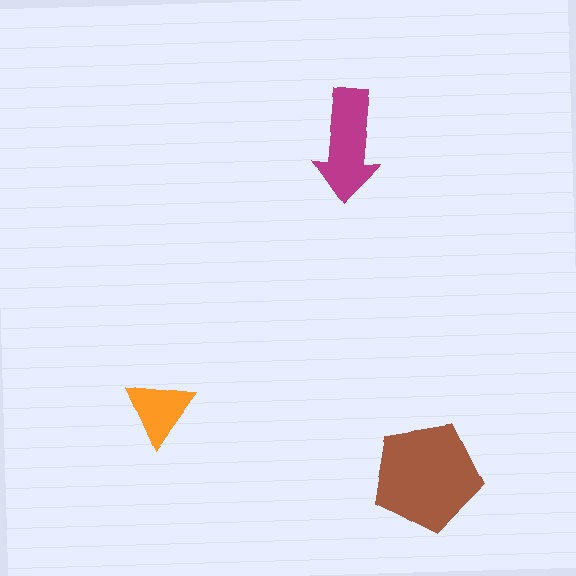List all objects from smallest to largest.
The orange triangle, the magenta arrow, the brown pentagon.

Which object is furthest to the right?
The brown pentagon is rightmost.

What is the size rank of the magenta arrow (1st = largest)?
2nd.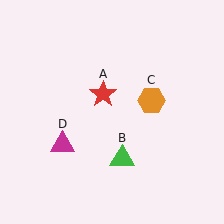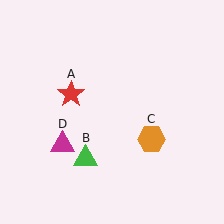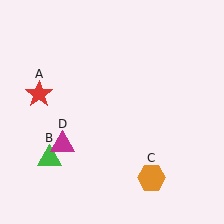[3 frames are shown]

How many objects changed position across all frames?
3 objects changed position: red star (object A), green triangle (object B), orange hexagon (object C).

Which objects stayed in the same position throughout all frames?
Magenta triangle (object D) remained stationary.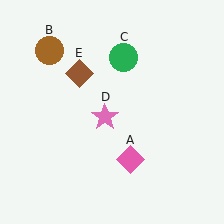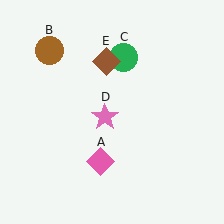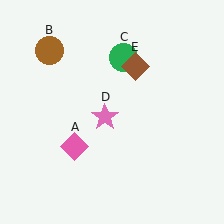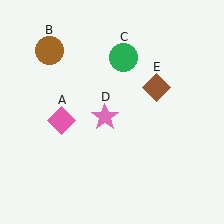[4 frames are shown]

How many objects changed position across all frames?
2 objects changed position: pink diamond (object A), brown diamond (object E).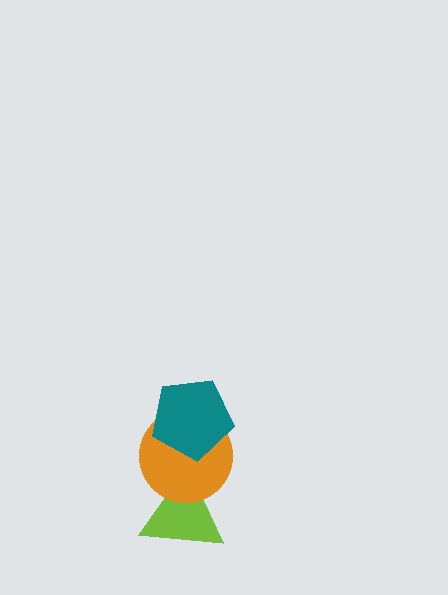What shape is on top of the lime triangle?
The orange circle is on top of the lime triangle.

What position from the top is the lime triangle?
The lime triangle is 3rd from the top.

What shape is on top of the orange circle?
The teal pentagon is on top of the orange circle.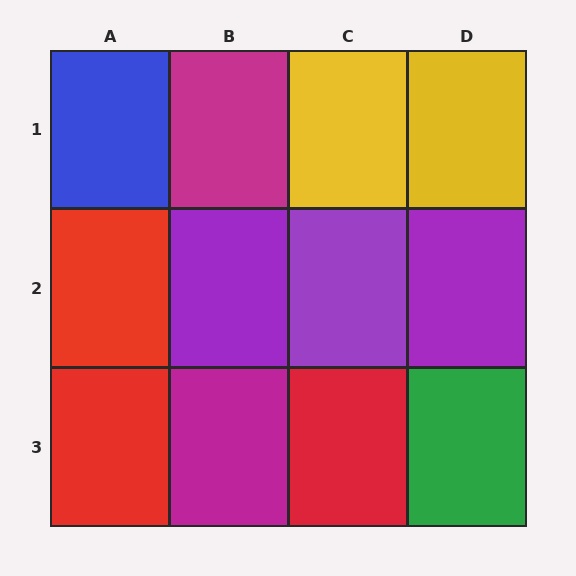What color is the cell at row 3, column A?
Red.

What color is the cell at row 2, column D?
Purple.